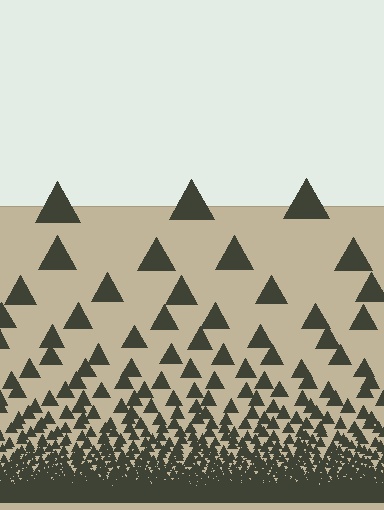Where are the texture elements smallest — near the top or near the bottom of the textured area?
Near the bottom.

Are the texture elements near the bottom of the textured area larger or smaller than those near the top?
Smaller. The gradient is inverted — elements near the bottom are smaller and denser.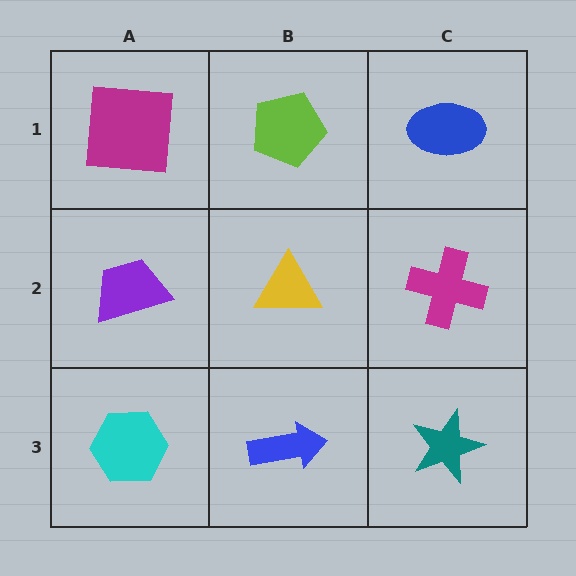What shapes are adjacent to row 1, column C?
A magenta cross (row 2, column C), a lime pentagon (row 1, column B).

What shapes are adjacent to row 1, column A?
A purple trapezoid (row 2, column A), a lime pentagon (row 1, column B).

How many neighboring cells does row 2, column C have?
3.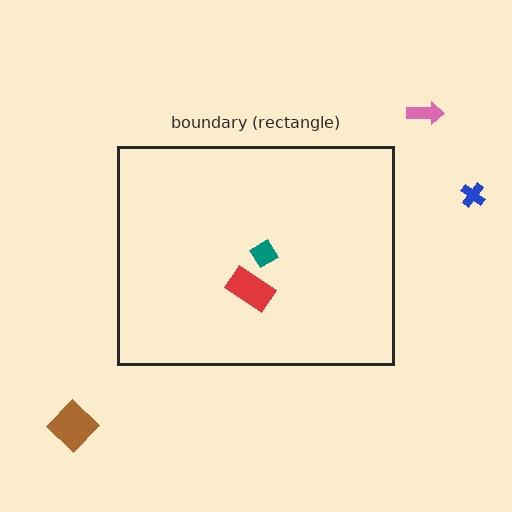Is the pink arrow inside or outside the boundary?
Outside.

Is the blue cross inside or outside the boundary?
Outside.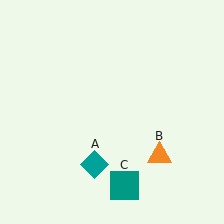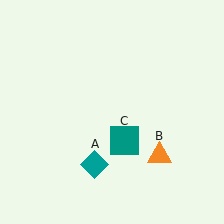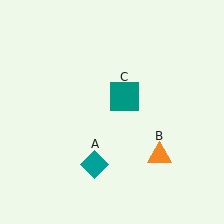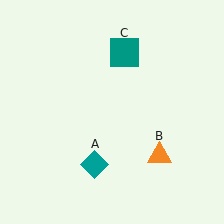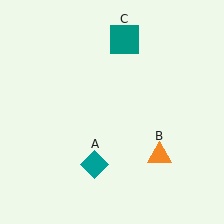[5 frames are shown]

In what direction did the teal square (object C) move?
The teal square (object C) moved up.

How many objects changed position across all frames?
1 object changed position: teal square (object C).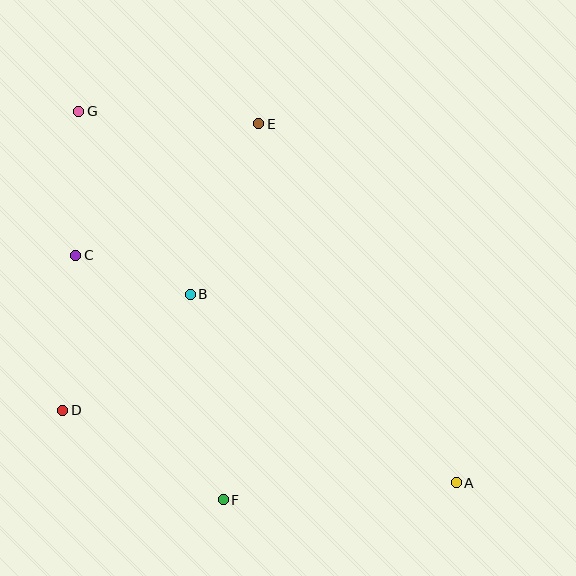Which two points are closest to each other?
Points B and C are closest to each other.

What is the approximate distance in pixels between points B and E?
The distance between B and E is approximately 184 pixels.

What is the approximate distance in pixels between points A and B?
The distance between A and B is approximately 326 pixels.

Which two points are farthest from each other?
Points A and G are farthest from each other.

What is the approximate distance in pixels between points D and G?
The distance between D and G is approximately 300 pixels.